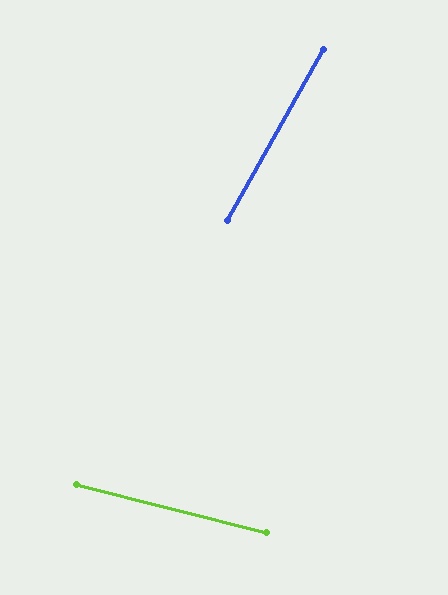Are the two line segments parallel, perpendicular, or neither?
Neither parallel nor perpendicular — they differ by about 75°.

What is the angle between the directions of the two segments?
Approximately 75 degrees.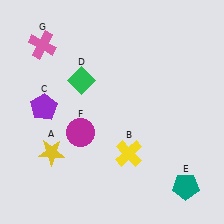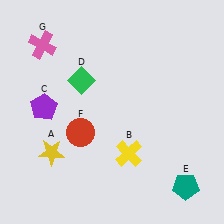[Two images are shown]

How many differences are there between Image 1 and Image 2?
There is 1 difference between the two images.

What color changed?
The circle (F) changed from magenta in Image 1 to red in Image 2.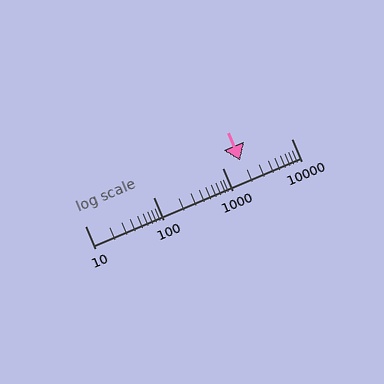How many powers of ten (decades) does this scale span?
The scale spans 3 decades, from 10 to 10000.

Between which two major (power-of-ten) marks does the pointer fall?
The pointer is between 1000 and 10000.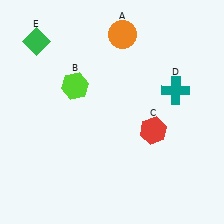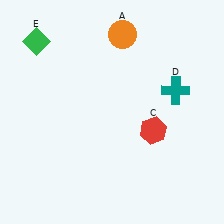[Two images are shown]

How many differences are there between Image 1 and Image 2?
There is 1 difference between the two images.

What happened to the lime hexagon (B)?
The lime hexagon (B) was removed in Image 2. It was in the top-left area of Image 1.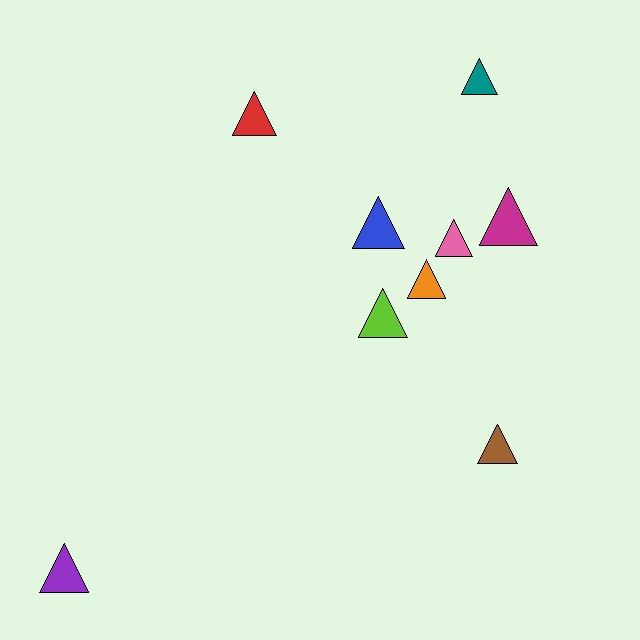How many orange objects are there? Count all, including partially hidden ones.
There is 1 orange object.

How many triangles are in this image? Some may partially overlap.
There are 9 triangles.